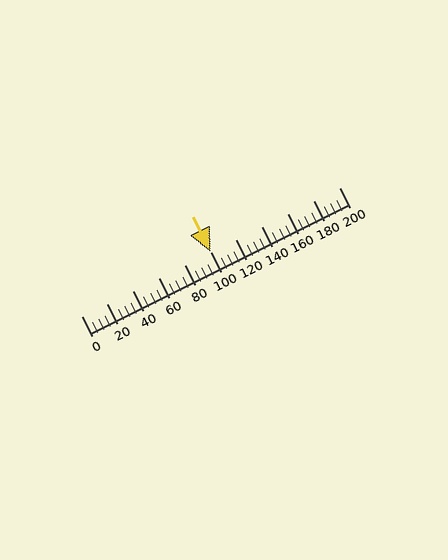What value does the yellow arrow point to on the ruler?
The yellow arrow points to approximately 100.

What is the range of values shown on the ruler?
The ruler shows values from 0 to 200.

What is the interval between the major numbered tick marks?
The major tick marks are spaced 20 units apart.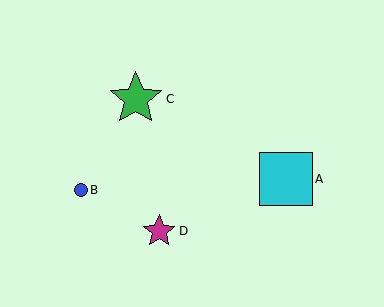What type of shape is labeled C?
Shape C is a green star.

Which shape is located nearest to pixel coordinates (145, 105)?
The green star (labeled C) at (136, 99) is nearest to that location.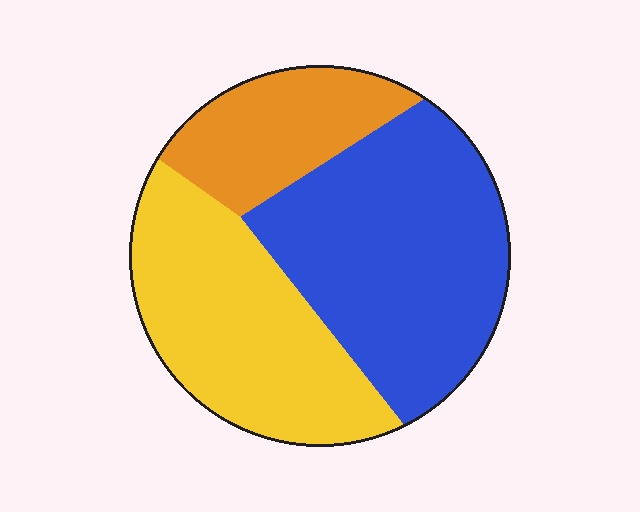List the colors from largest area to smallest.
From largest to smallest: blue, yellow, orange.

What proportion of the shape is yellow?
Yellow takes up about three eighths (3/8) of the shape.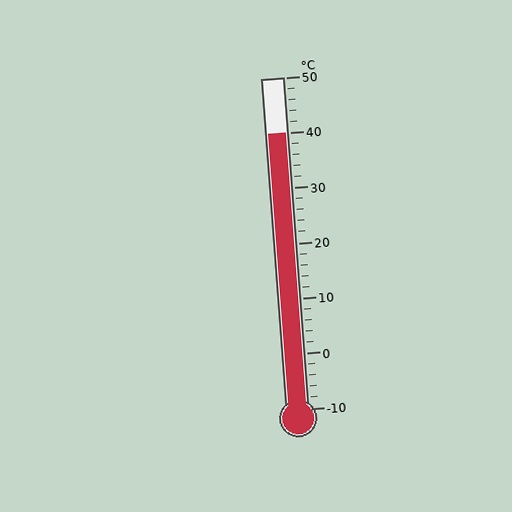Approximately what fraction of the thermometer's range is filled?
The thermometer is filled to approximately 85% of its range.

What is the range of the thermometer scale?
The thermometer scale ranges from -10°C to 50°C.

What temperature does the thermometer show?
The thermometer shows approximately 40°C.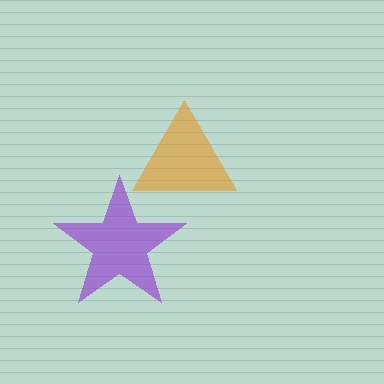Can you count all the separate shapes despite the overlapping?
Yes, there are 2 separate shapes.